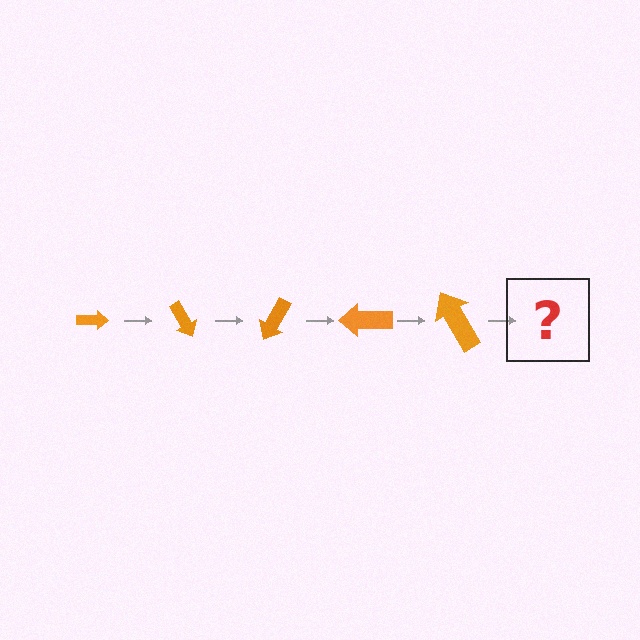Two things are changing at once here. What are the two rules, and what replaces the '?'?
The two rules are that the arrow grows larger each step and it rotates 60 degrees each step. The '?' should be an arrow, larger than the previous one and rotated 300 degrees from the start.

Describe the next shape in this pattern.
It should be an arrow, larger than the previous one and rotated 300 degrees from the start.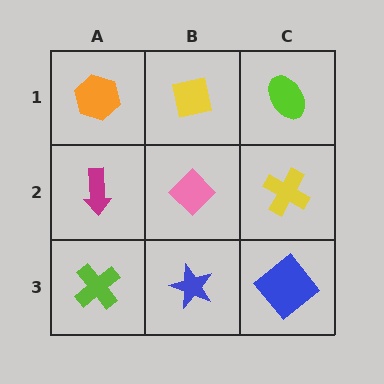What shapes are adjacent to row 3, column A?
A magenta arrow (row 2, column A), a blue star (row 3, column B).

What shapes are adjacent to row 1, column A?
A magenta arrow (row 2, column A), a yellow square (row 1, column B).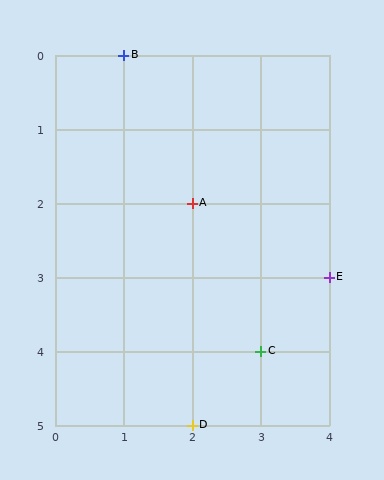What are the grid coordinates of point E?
Point E is at grid coordinates (4, 3).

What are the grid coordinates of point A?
Point A is at grid coordinates (2, 2).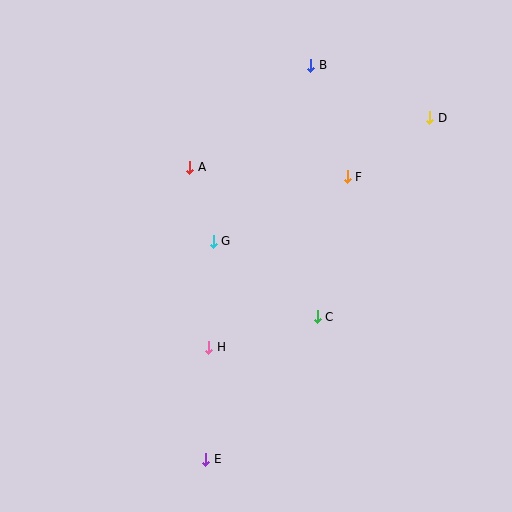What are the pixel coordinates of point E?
Point E is at (206, 459).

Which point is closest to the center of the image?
Point G at (213, 241) is closest to the center.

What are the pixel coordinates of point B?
Point B is at (311, 65).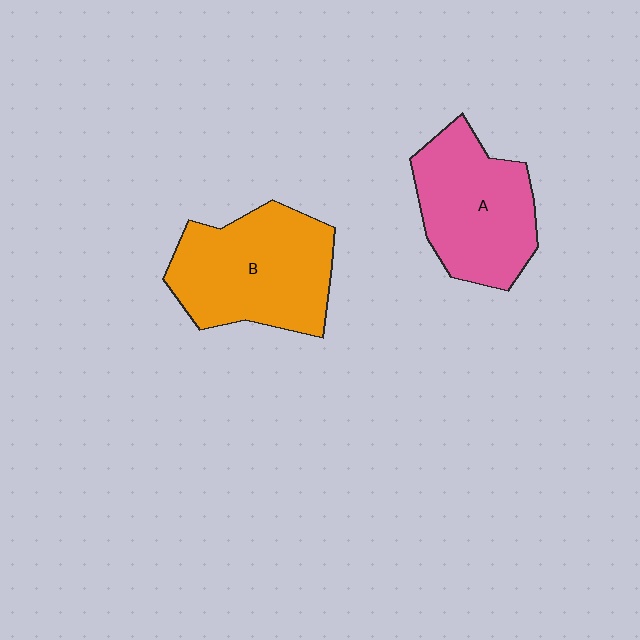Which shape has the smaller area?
Shape A (pink).